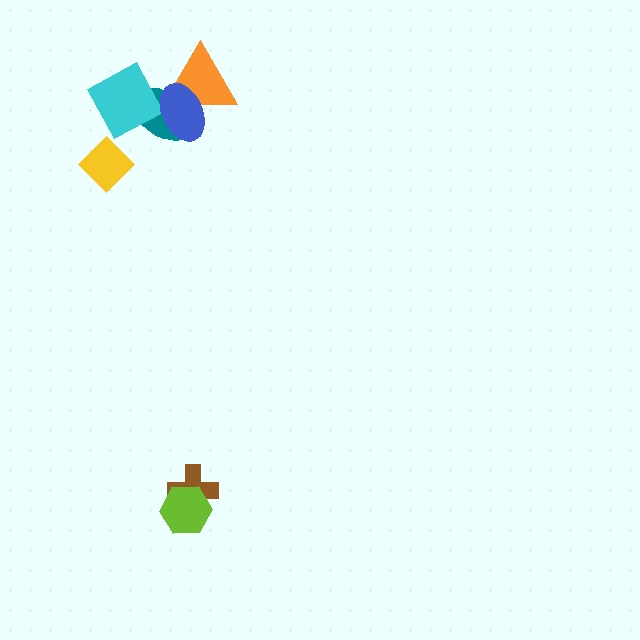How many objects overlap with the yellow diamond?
0 objects overlap with the yellow diamond.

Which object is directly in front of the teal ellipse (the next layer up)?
The cyan diamond is directly in front of the teal ellipse.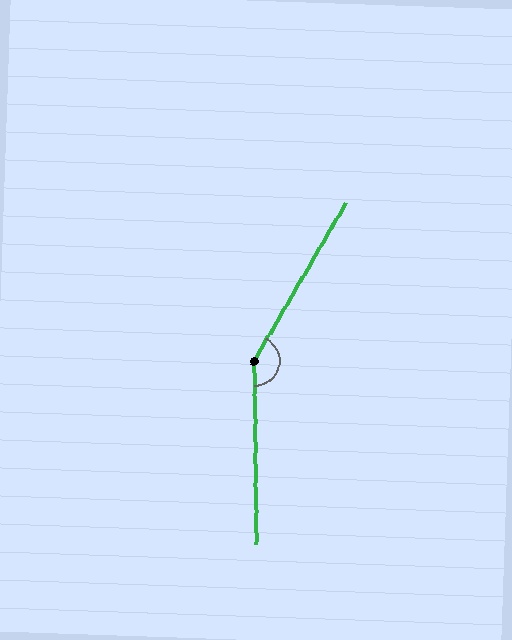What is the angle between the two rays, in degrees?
Approximately 149 degrees.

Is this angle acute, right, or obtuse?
It is obtuse.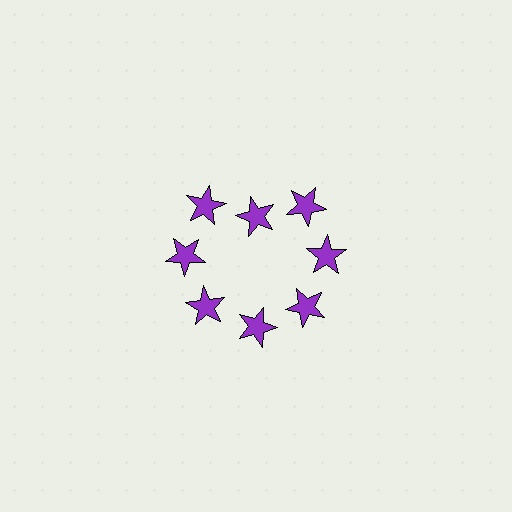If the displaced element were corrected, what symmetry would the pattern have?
It would have 8-fold rotational symmetry — the pattern would map onto itself every 45 degrees.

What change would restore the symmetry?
The symmetry would be restored by moving it outward, back onto the ring so that all 8 stars sit at equal angles and equal distance from the center.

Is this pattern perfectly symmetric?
No. The 8 purple stars are arranged in a ring, but one element near the 12 o'clock position is pulled inward toward the center, breaking the 8-fold rotational symmetry.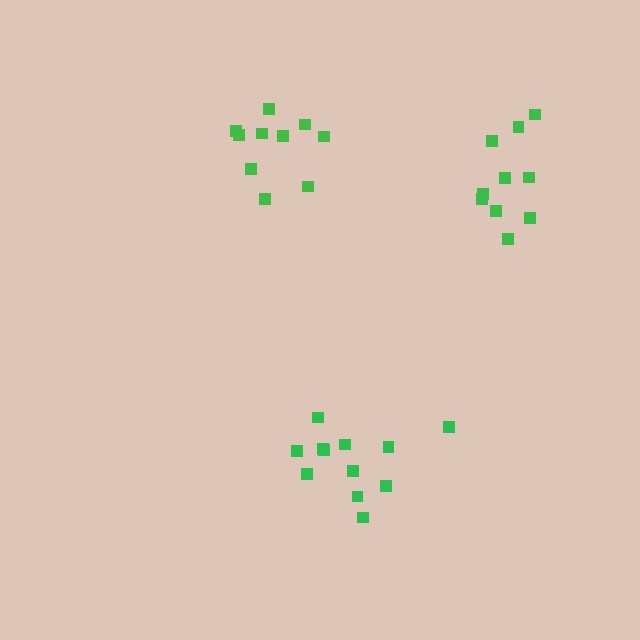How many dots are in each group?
Group 1: 12 dots, Group 2: 10 dots, Group 3: 10 dots (32 total).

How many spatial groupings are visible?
There are 3 spatial groupings.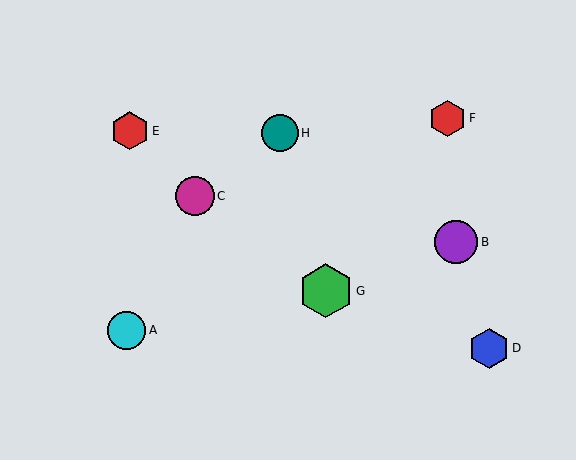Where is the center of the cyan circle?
The center of the cyan circle is at (126, 330).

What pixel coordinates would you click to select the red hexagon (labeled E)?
Click at (130, 131) to select the red hexagon E.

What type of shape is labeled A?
Shape A is a cyan circle.